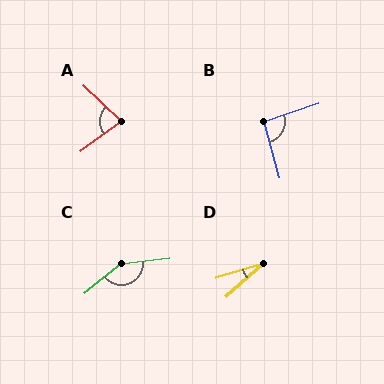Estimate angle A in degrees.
Approximately 81 degrees.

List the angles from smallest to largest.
D (25°), A (81°), B (93°), C (148°).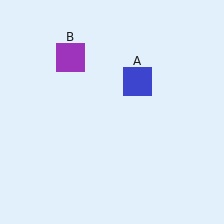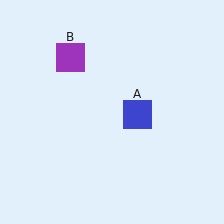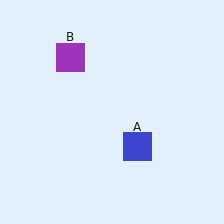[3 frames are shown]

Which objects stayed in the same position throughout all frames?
Purple square (object B) remained stationary.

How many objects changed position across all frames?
1 object changed position: blue square (object A).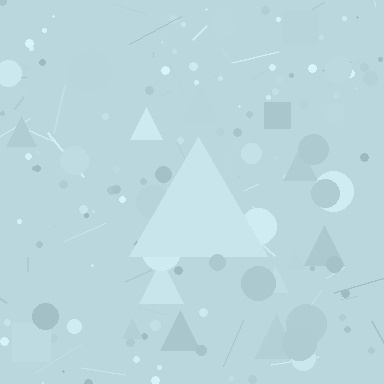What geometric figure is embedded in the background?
A triangle is embedded in the background.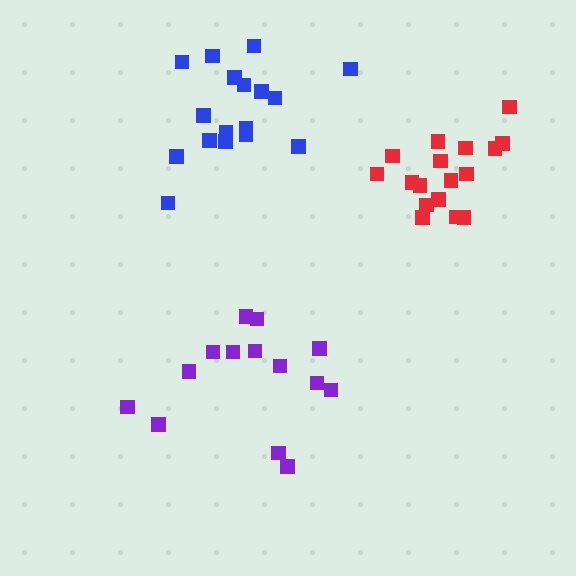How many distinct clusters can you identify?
There are 3 distinct clusters.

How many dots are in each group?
Group 1: 17 dots, Group 2: 14 dots, Group 3: 17 dots (48 total).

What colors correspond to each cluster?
The clusters are colored: blue, purple, red.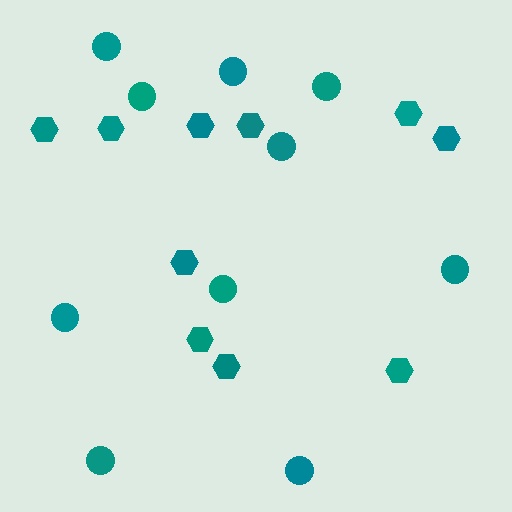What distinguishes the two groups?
There are 2 groups: one group of hexagons (10) and one group of circles (10).